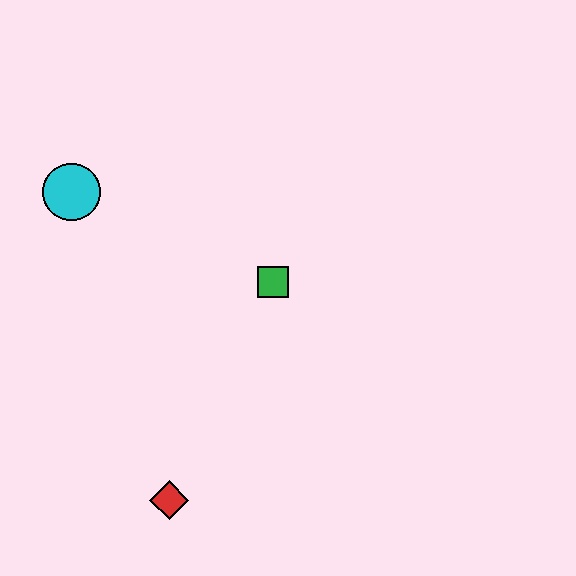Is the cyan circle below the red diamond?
No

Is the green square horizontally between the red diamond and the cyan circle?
No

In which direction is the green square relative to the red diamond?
The green square is above the red diamond.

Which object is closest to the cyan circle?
The green square is closest to the cyan circle.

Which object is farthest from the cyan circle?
The red diamond is farthest from the cyan circle.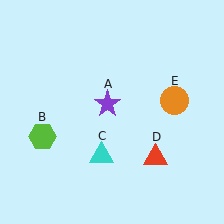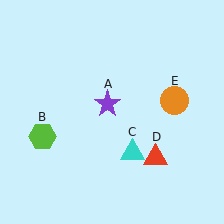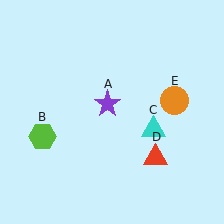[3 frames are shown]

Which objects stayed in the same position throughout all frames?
Purple star (object A) and lime hexagon (object B) and red triangle (object D) and orange circle (object E) remained stationary.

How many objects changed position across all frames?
1 object changed position: cyan triangle (object C).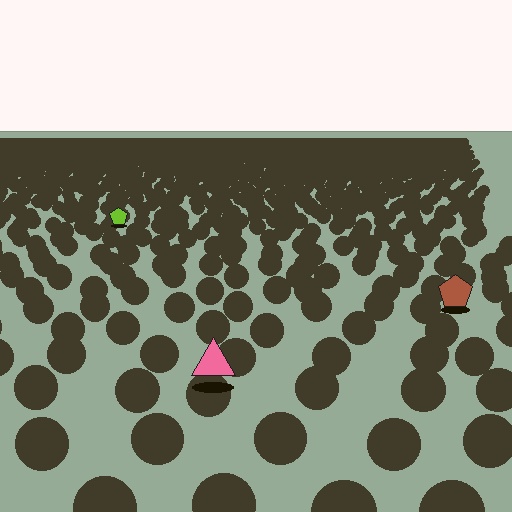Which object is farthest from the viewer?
The lime pentagon is farthest from the viewer. It appears smaller and the ground texture around it is denser.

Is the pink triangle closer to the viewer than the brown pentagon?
Yes. The pink triangle is closer — you can tell from the texture gradient: the ground texture is coarser near it.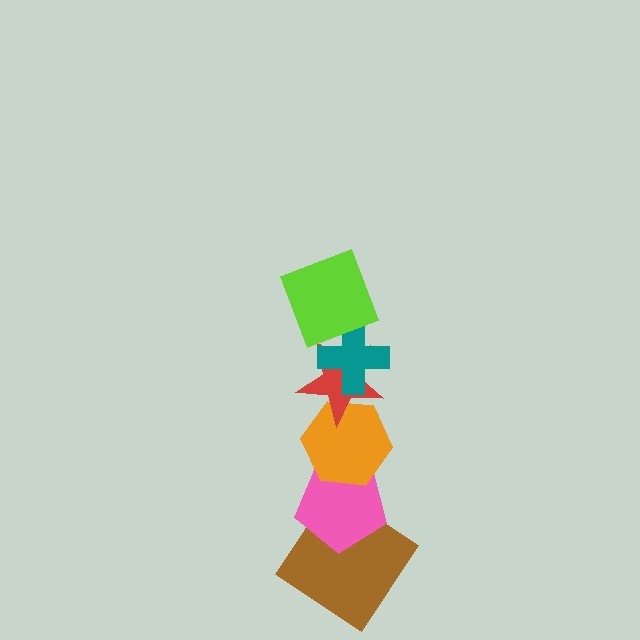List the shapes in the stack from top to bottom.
From top to bottom: the lime square, the teal cross, the red star, the orange hexagon, the pink pentagon, the brown diamond.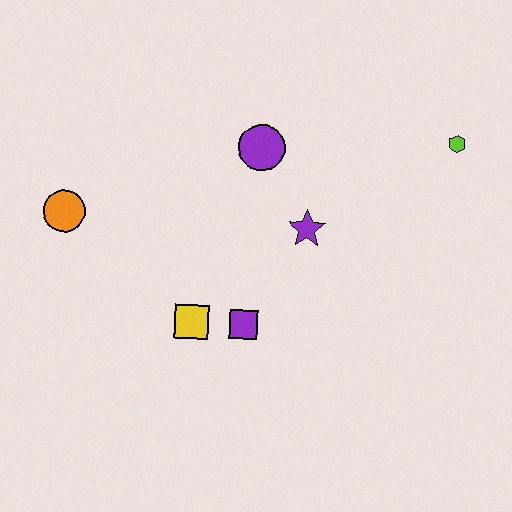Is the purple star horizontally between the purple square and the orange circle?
No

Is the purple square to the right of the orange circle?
Yes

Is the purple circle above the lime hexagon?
No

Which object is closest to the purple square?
The yellow square is closest to the purple square.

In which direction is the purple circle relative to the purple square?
The purple circle is above the purple square.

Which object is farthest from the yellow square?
The lime hexagon is farthest from the yellow square.